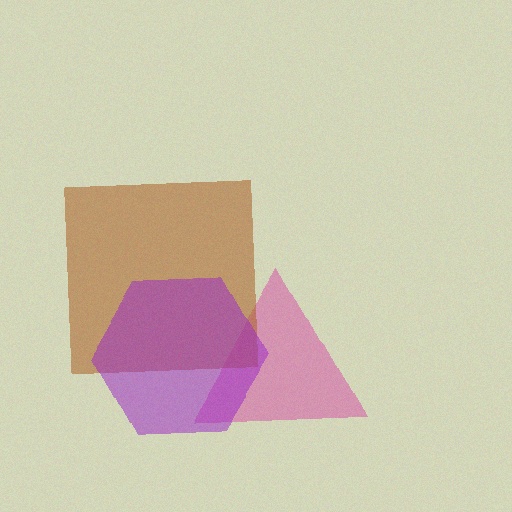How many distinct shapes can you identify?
There are 3 distinct shapes: a magenta triangle, a brown square, a purple hexagon.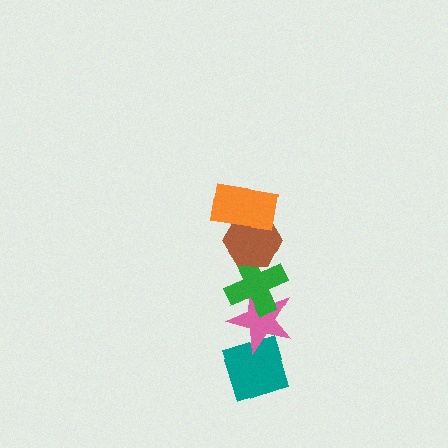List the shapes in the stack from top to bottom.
From top to bottom: the orange rectangle, the brown hexagon, the green cross, the pink star, the teal diamond.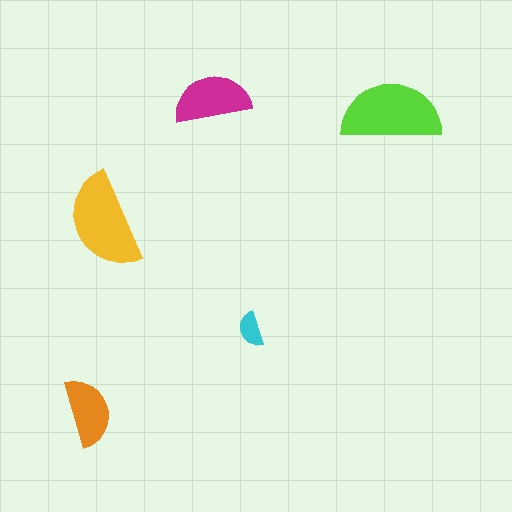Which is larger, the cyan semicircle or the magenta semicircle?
The magenta one.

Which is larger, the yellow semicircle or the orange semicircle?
The yellow one.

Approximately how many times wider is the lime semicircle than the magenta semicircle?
About 1.5 times wider.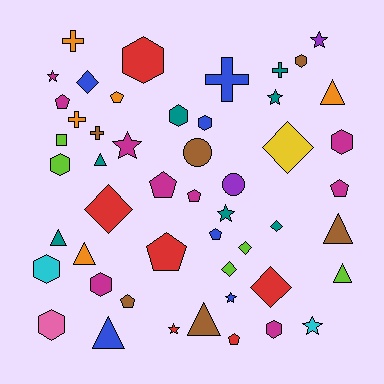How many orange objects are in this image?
There are 5 orange objects.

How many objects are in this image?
There are 50 objects.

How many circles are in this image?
There are 2 circles.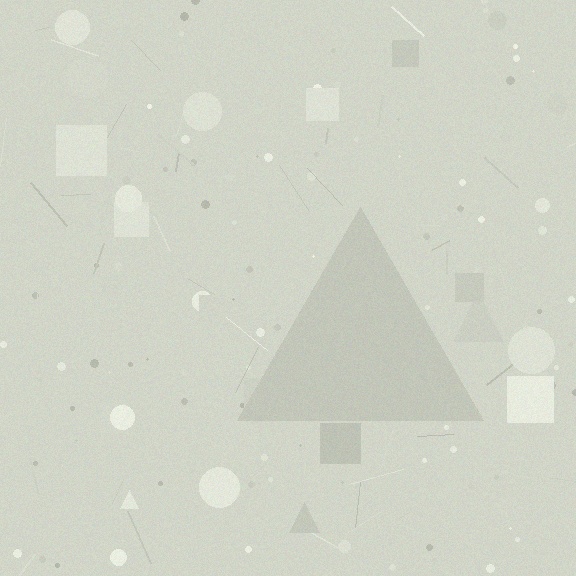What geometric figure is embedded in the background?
A triangle is embedded in the background.